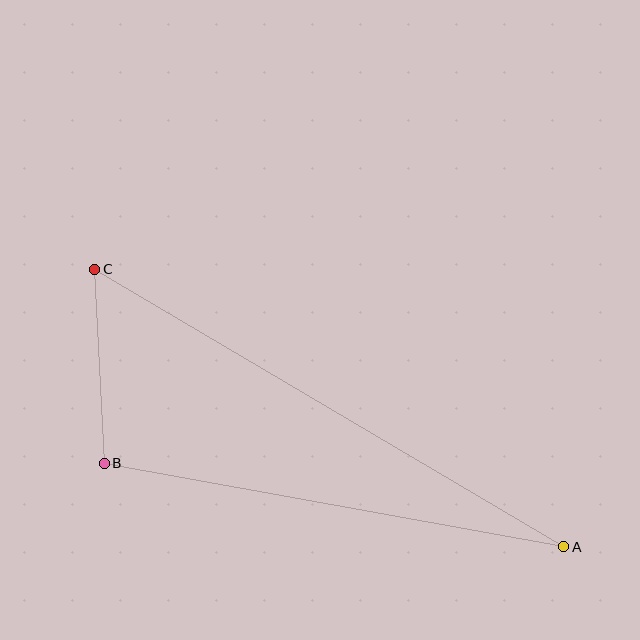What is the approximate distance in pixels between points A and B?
The distance between A and B is approximately 467 pixels.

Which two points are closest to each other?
Points B and C are closest to each other.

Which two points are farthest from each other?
Points A and C are farthest from each other.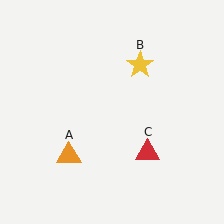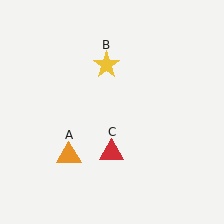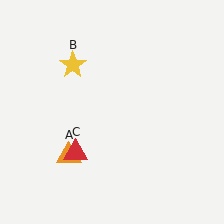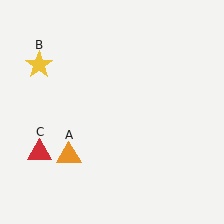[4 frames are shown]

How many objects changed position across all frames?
2 objects changed position: yellow star (object B), red triangle (object C).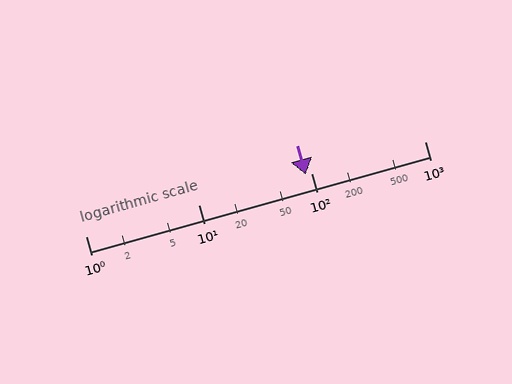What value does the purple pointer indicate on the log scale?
The pointer indicates approximately 88.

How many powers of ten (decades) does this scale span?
The scale spans 3 decades, from 1 to 1000.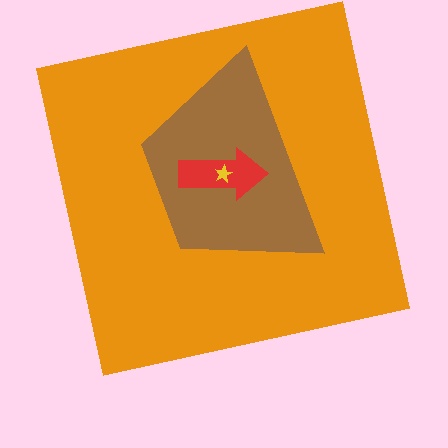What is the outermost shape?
The orange square.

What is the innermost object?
The yellow star.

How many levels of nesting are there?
4.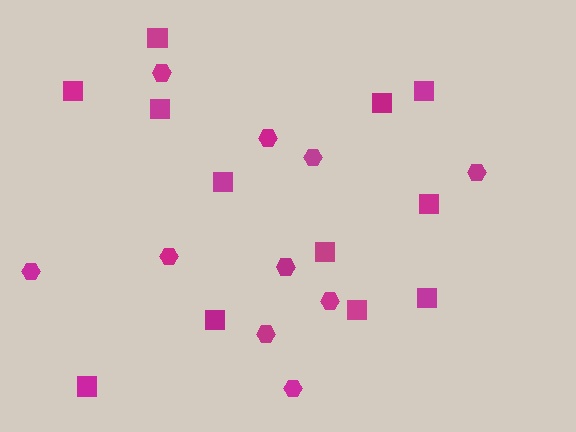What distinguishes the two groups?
There are 2 groups: one group of squares (12) and one group of hexagons (10).